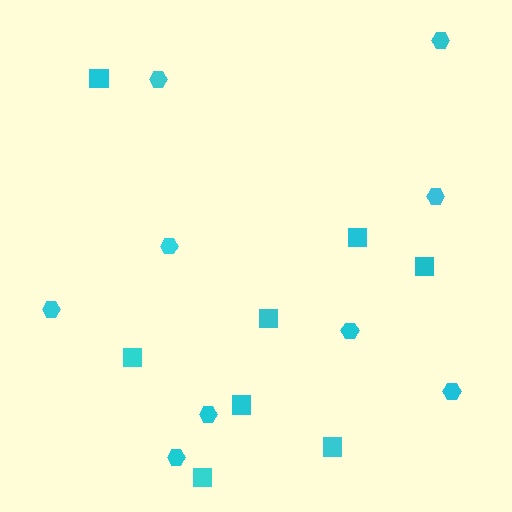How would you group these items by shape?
There are 2 groups: one group of squares (8) and one group of hexagons (9).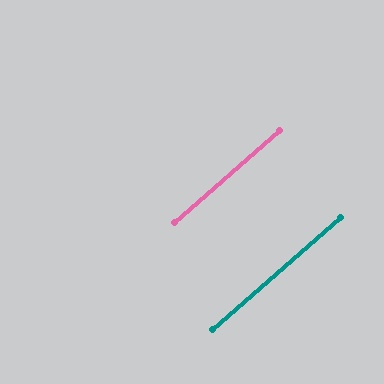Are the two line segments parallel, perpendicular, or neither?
Parallel — their directions differ by only 0.0°.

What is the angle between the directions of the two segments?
Approximately 0 degrees.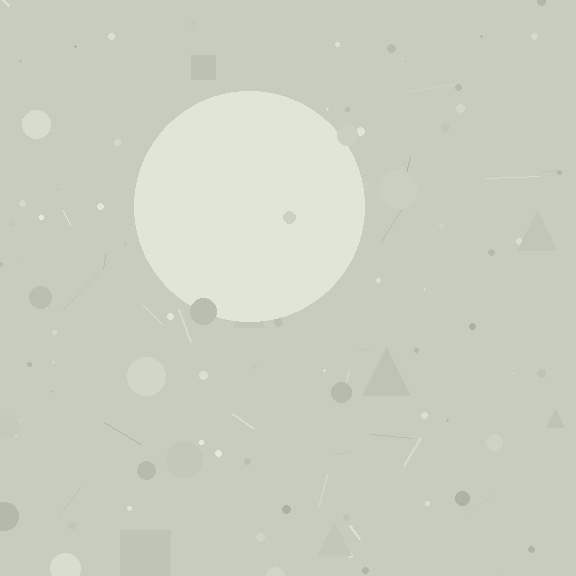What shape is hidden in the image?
A circle is hidden in the image.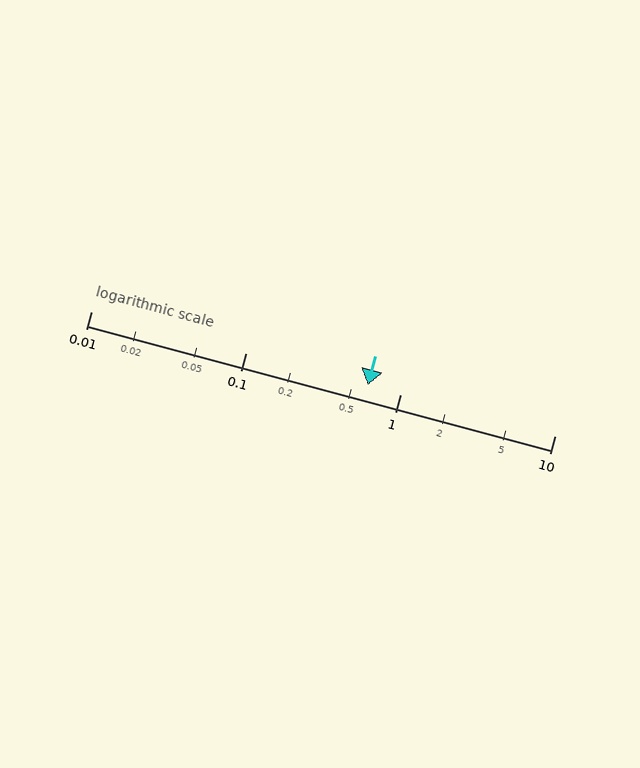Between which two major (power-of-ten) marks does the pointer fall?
The pointer is between 0.1 and 1.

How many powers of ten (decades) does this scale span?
The scale spans 3 decades, from 0.01 to 10.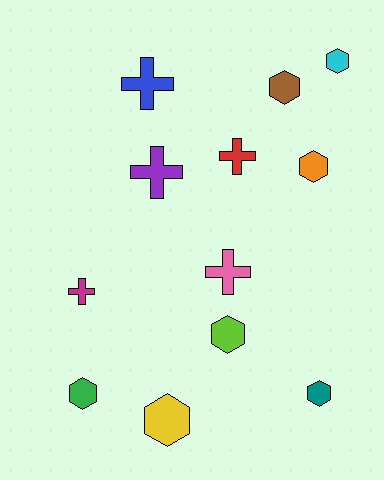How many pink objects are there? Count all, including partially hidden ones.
There is 1 pink object.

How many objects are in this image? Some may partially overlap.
There are 12 objects.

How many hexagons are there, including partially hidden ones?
There are 7 hexagons.